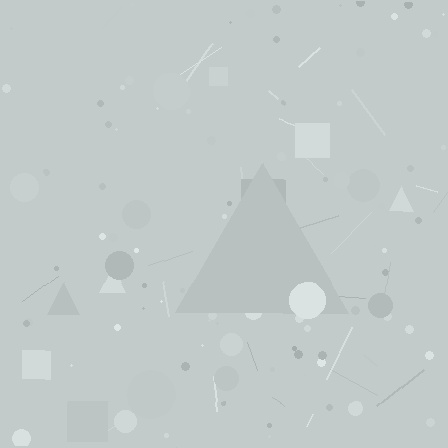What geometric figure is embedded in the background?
A triangle is embedded in the background.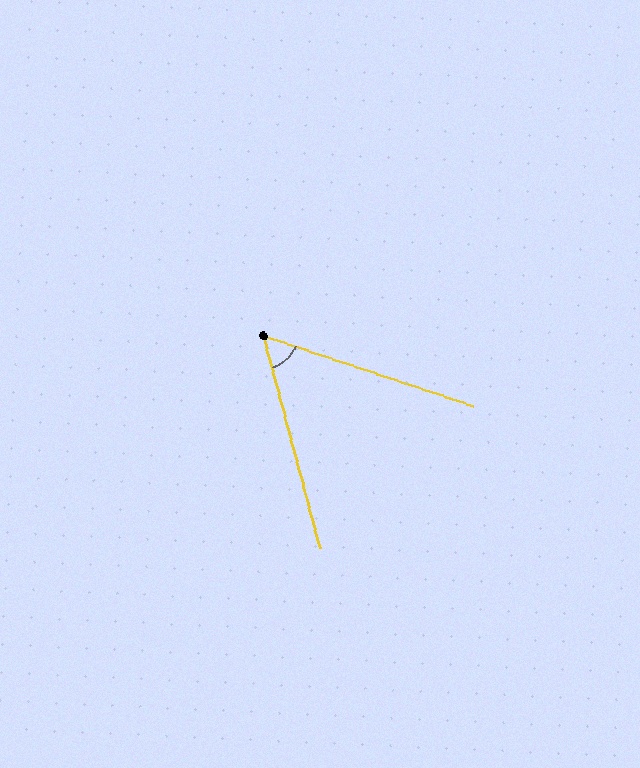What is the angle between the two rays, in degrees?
Approximately 56 degrees.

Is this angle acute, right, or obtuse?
It is acute.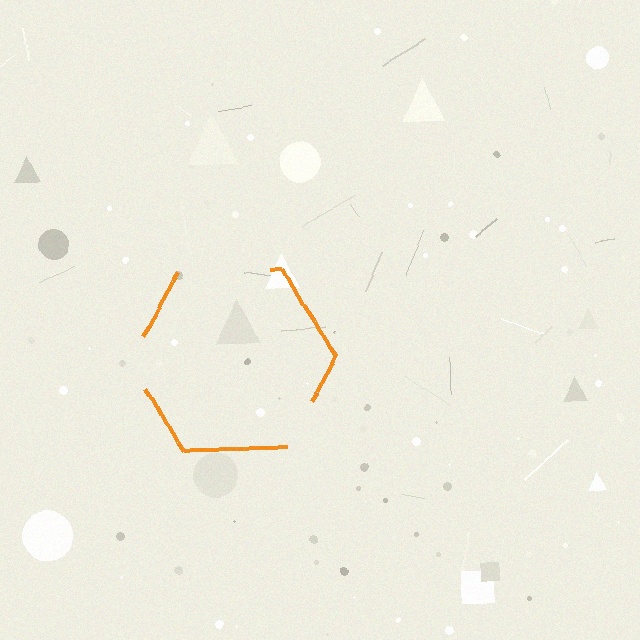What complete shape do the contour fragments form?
The contour fragments form a hexagon.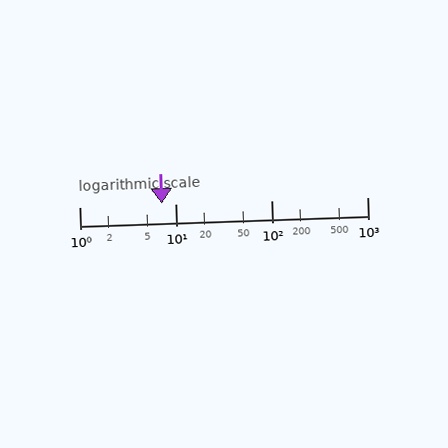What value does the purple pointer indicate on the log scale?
The pointer indicates approximately 7.3.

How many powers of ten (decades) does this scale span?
The scale spans 3 decades, from 1 to 1000.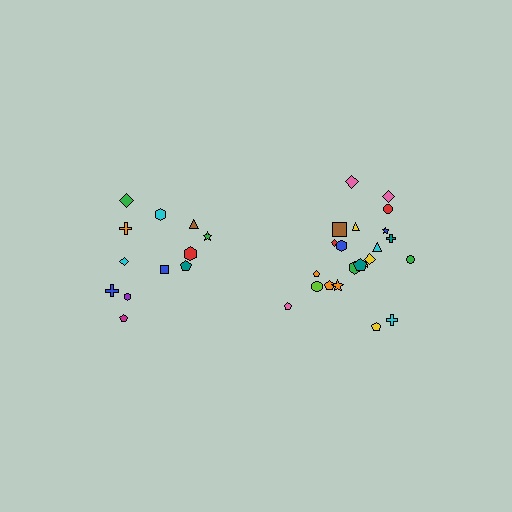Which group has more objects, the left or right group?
The right group.